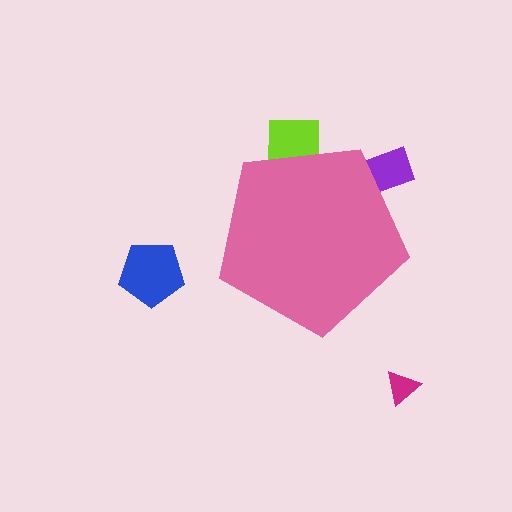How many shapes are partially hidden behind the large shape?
2 shapes are partially hidden.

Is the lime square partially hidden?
Yes, the lime square is partially hidden behind the pink pentagon.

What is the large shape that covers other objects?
A pink pentagon.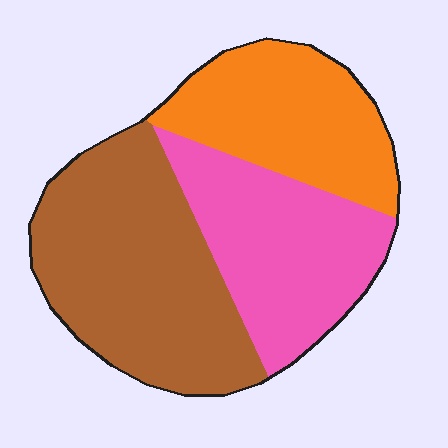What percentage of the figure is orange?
Orange takes up about one quarter (1/4) of the figure.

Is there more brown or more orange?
Brown.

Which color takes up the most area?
Brown, at roughly 40%.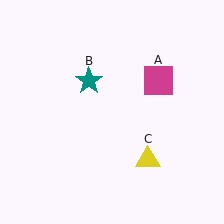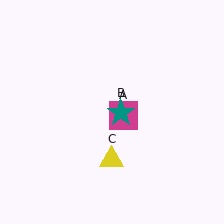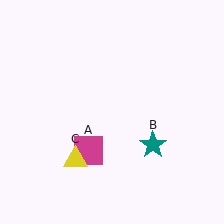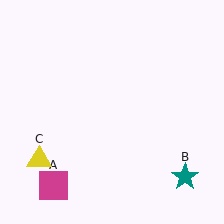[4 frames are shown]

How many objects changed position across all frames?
3 objects changed position: magenta square (object A), teal star (object B), yellow triangle (object C).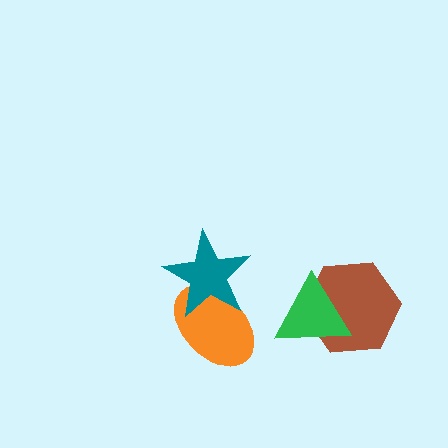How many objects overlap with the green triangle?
1 object overlaps with the green triangle.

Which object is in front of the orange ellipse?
The teal star is in front of the orange ellipse.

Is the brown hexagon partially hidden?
Yes, it is partially covered by another shape.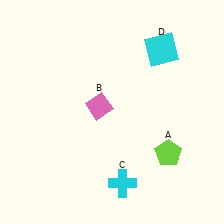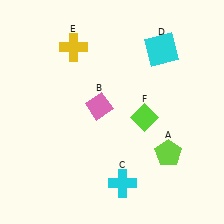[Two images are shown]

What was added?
A yellow cross (E), a lime diamond (F) were added in Image 2.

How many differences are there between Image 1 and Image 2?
There are 2 differences between the two images.